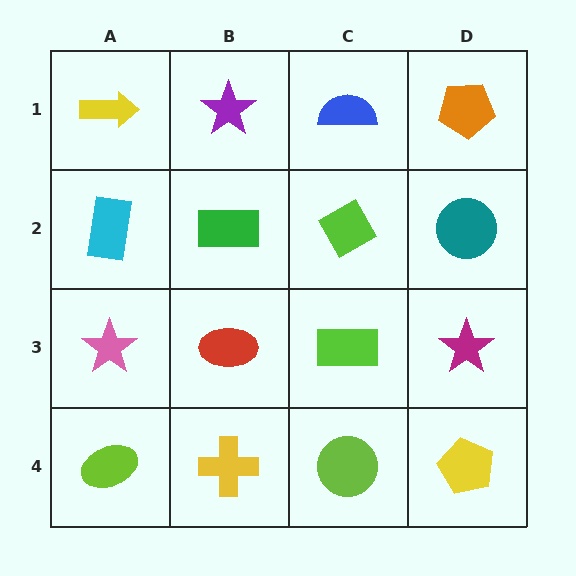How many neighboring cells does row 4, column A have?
2.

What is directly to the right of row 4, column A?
A yellow cross.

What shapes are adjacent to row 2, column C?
A blue semicircle (row 1, column C), a lime rectangle (row 3, column C), a green rectangle (row 2, column B), a teal circle (row 2, column D).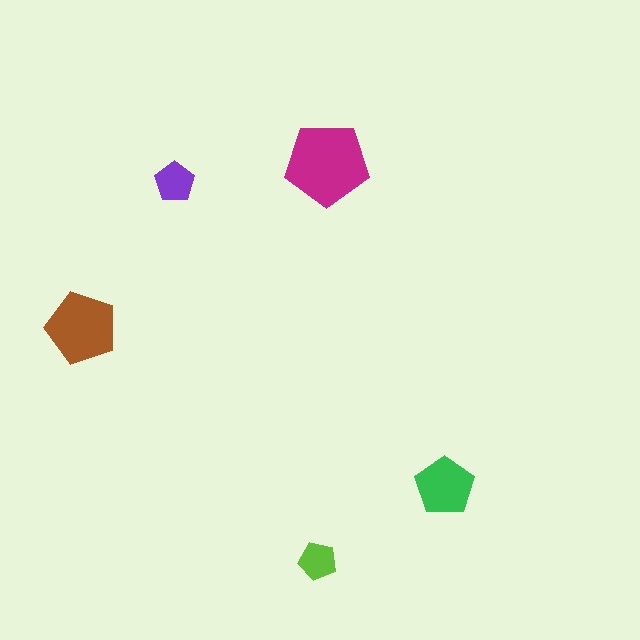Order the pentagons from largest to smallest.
the magenta one, the brown one, the green one, the purple one, the lime one.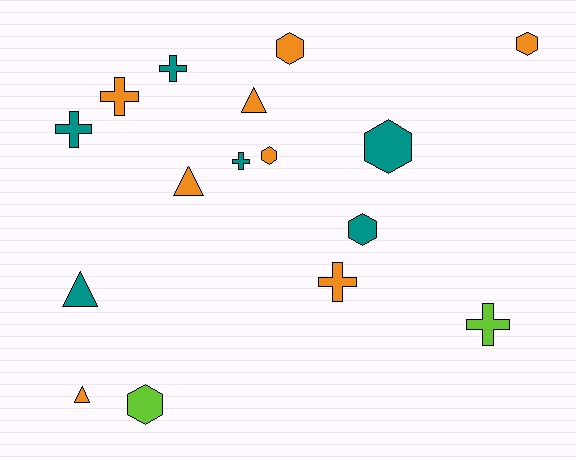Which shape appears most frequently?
Cross, with 6 objects.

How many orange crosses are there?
There are 2 orange crosses.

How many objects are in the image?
There are 16 objects.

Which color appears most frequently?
Orange, with 8 objects.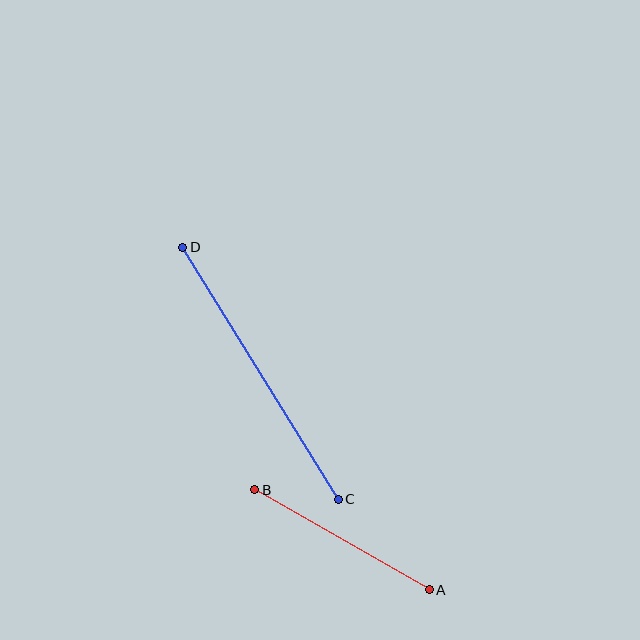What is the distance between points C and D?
The distance is approximately 296 pixels.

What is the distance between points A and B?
The distance is approximately 201 pixels.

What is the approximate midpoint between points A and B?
The midpoint is at approximately (342, 540) pixels.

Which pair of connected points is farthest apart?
Points C and D are farthest apart.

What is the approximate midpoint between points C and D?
The midpoint is at approximately (261, 373) pixels.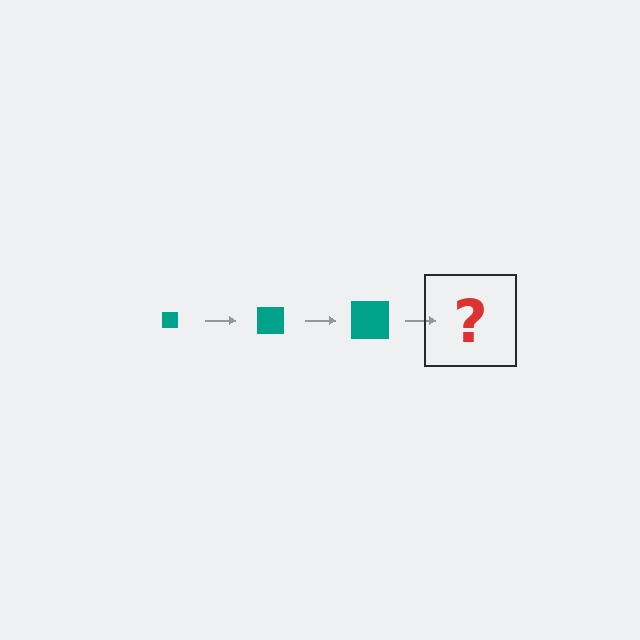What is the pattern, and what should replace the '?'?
The pattern is that the square gets progressively larger each step. The '?' should be a teal square, larger than the previous one.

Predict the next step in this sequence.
The next step is a teal square, larger than the previous one.